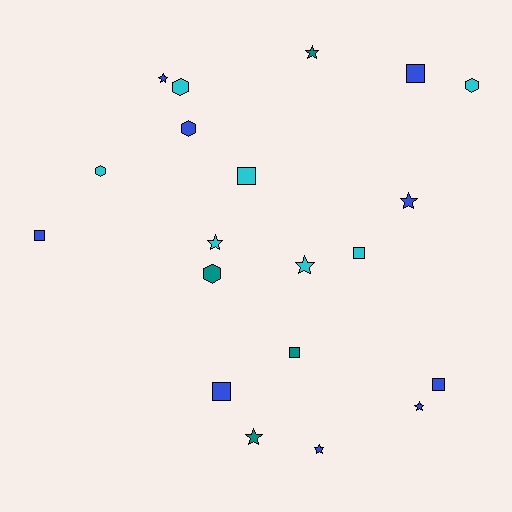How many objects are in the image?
There are 20 objects.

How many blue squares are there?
There are 4 blue squares.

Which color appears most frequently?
Blue, with 9 objects.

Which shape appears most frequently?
Star, with 8 objects.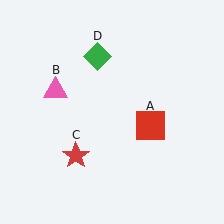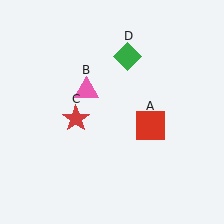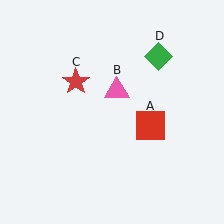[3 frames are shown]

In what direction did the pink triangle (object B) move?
The pink triangle (object B) moved right.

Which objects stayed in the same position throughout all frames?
Red square (object A) remained stationary.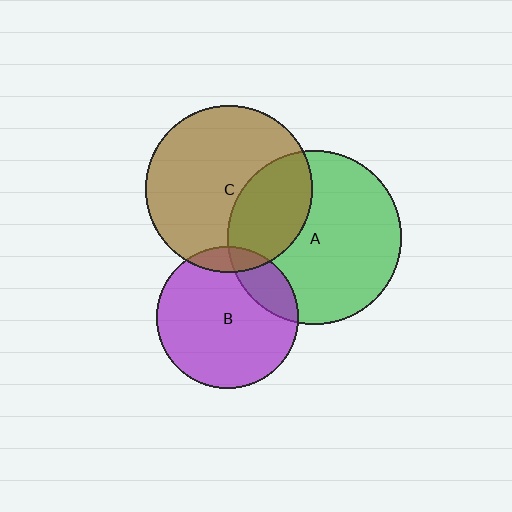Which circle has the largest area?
Circle A (green).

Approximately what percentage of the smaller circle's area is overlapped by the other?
Approximately 20%.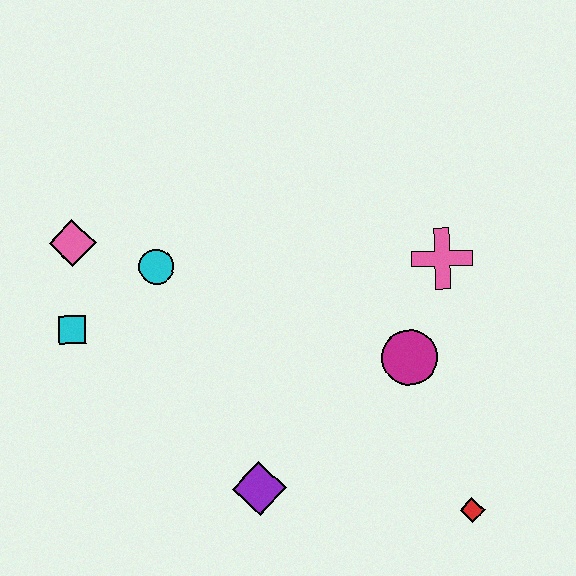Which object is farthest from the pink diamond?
The red diamond is farthest from the pink diamond.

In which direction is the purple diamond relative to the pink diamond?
The purple diamond is below the pink diamond.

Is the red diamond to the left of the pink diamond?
No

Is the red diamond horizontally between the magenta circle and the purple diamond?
No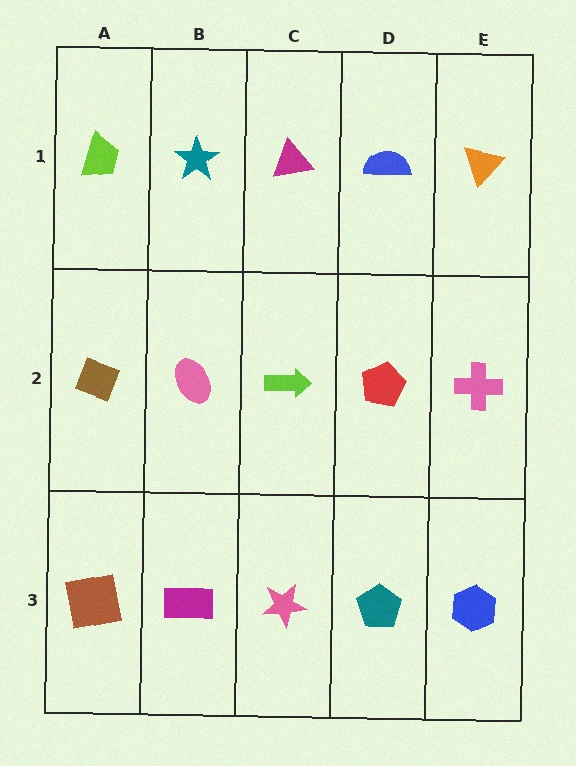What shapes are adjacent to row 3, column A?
A brown diamond (row 2, column A), a magenta rectangle (row 3, column B).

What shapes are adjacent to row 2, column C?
A magenta triangle (row 1, column C), a pink star (row 3, column C), a pink ellipse (row 2, column B), a red pentagon (row 2, column D).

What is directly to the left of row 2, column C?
A pink ellipse.